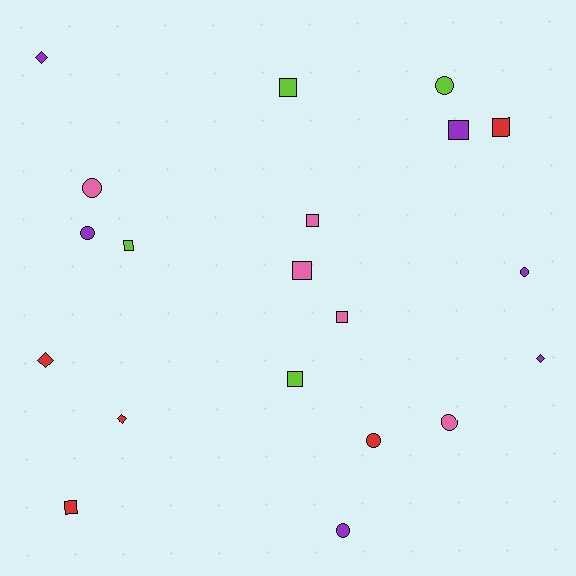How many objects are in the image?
There are 20 objects.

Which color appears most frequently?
Purple, with 6 objects.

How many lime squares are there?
There are 3 lime squares.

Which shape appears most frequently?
Square, with 9 objects.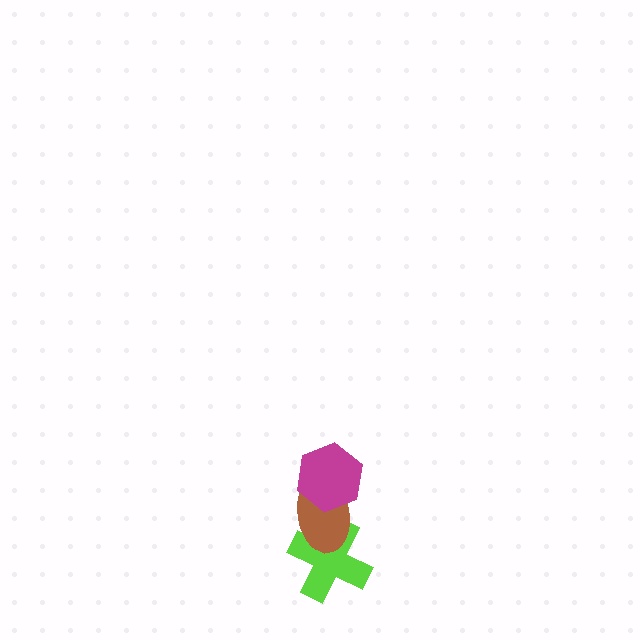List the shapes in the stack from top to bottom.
From top to bottom: the magenta hexagon, the brown ellipse, the lime cross.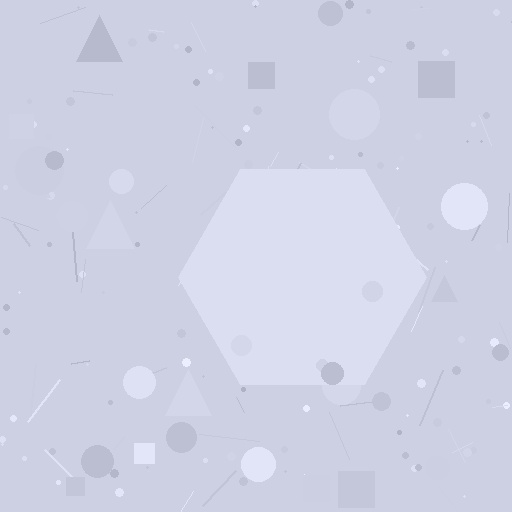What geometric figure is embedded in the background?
A hexagon is embedded in the background.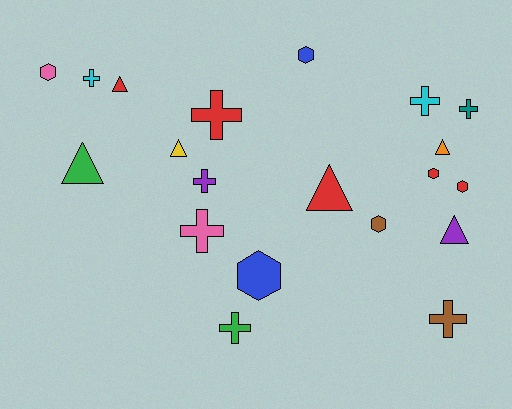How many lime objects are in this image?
There are no lime objects.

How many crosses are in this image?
There are 8 crosses.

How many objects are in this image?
There are 20 objects.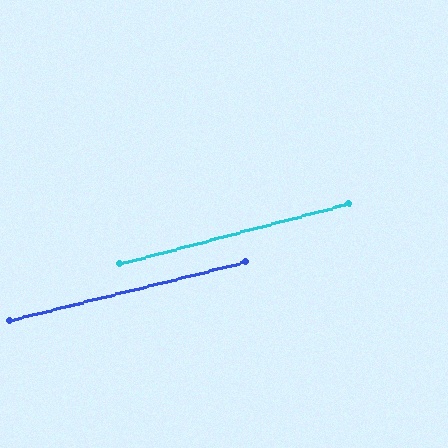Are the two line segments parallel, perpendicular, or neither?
Parallel — their directions differ by only 0.9°.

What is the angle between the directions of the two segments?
Approximately 1 degree.